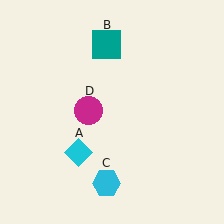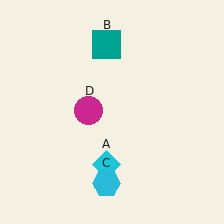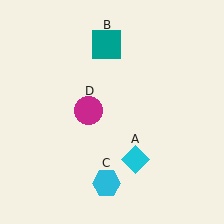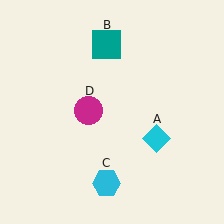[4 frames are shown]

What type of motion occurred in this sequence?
The cyan diamond (object A) rotated counterclockwise around the center of the scene.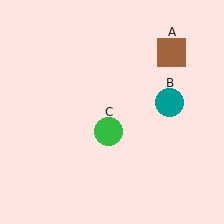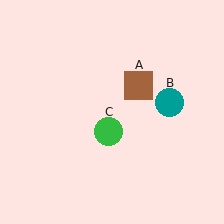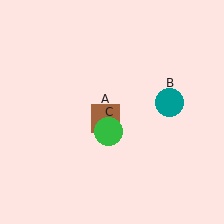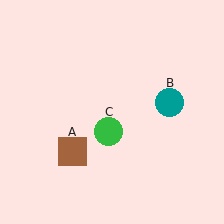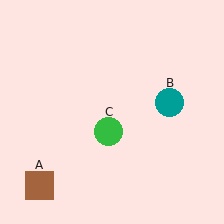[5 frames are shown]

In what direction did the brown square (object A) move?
The brown square (object A) moved down and to the left.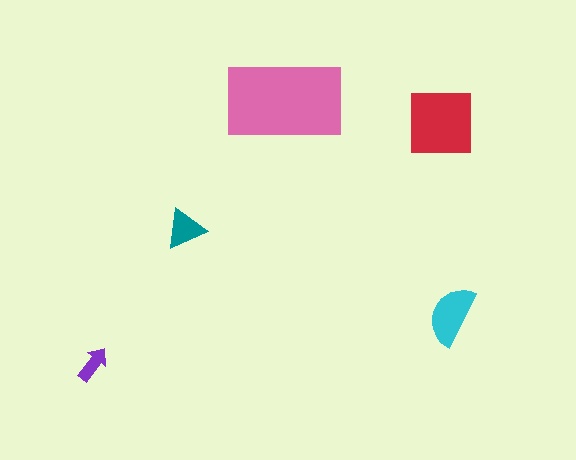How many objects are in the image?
There are 5 objects in the image.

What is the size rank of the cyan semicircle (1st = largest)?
3rd.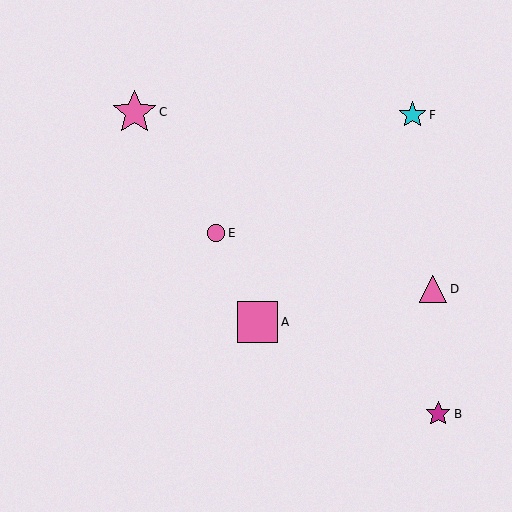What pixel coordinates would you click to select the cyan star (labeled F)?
Click at (412, 115) to select the cyan star F.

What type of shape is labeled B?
Shape B is a magenta star.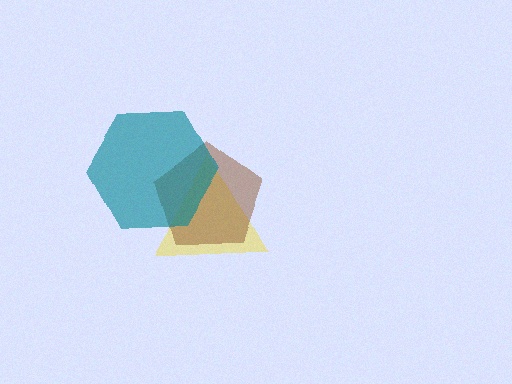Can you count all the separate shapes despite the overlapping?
Yes, there are 3 separate shapes.